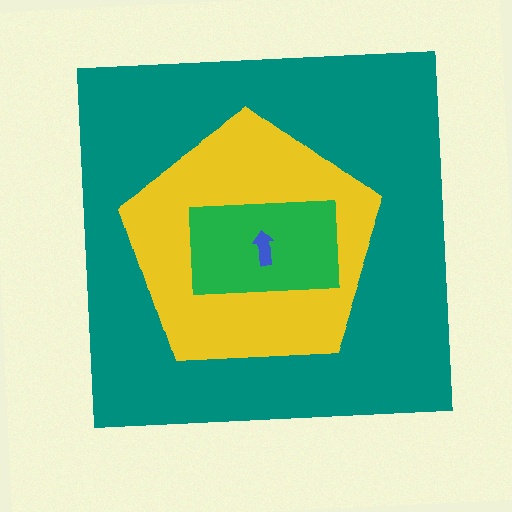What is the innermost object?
The blue arrow.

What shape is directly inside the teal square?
The yellow pentagon.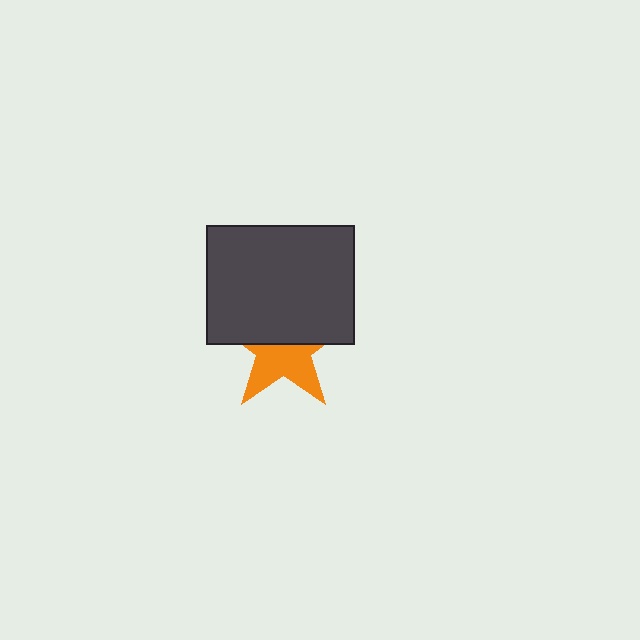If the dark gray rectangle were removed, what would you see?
You would see the complete orange star.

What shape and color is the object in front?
The object in front is a dark gray rectangle.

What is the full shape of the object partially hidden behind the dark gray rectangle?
The partially hidden object is an orange star.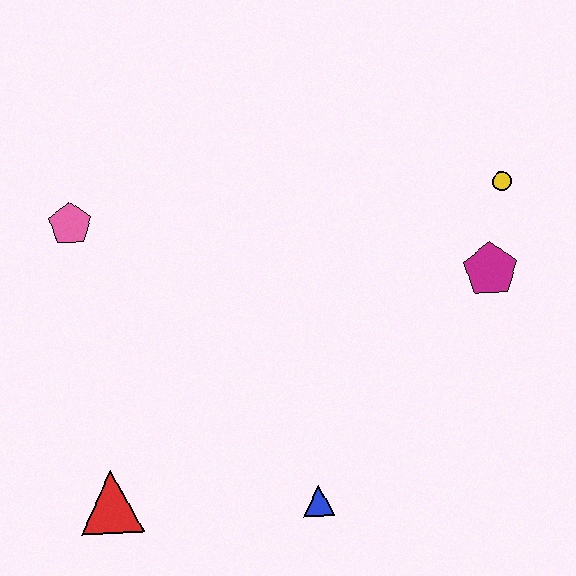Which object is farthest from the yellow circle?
The red triangle is farthest from the yellow circle.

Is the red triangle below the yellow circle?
Yes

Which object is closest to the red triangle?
The blue triangle is closest to the red triangle.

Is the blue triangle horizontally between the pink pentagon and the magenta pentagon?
Yes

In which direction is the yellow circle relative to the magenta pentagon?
The yellow circle is above the magenta pentagon.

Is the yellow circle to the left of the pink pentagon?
No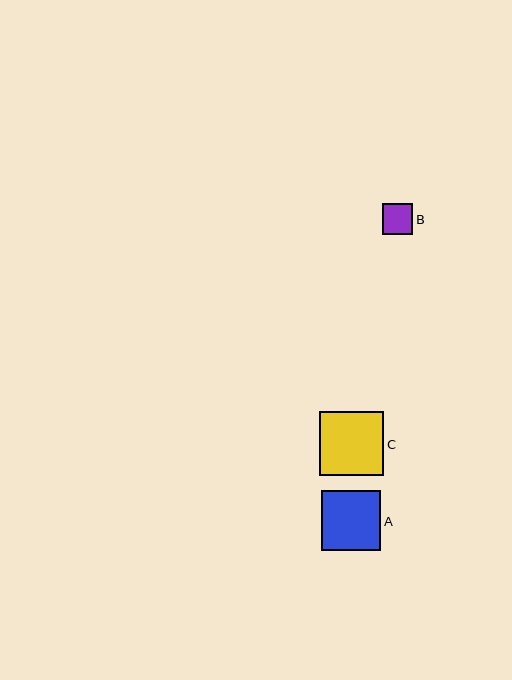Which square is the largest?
Square C is the largest with a size of approximately 64 pixels.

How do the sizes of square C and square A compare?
Square C and square A are approximately the same size.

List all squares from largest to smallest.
From largest to smallest: C, A, B.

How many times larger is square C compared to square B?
Square C is approximately 2.1 times the size of square B.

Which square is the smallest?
Square B is the smallest with a size of approximately 30 pixels.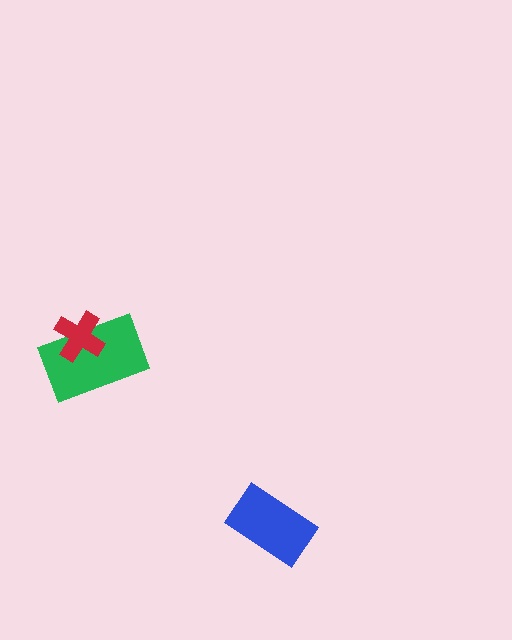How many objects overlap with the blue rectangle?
0 objects overlap with the blue rectangle.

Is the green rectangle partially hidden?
Yes, it is partially covered by another shape.